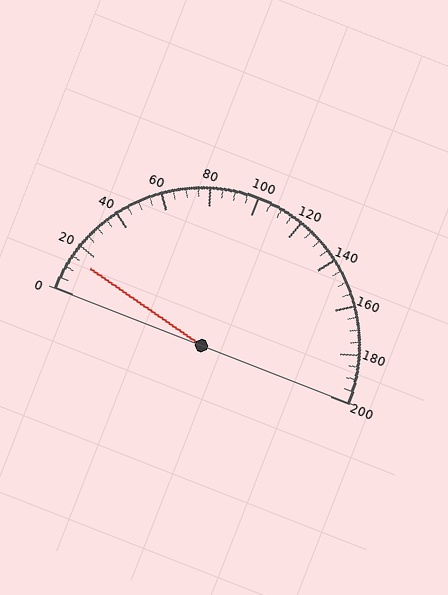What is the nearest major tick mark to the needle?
The nearest major tick mark is 20.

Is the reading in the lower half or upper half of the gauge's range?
The reading is in the lower half of the range (0 to 200).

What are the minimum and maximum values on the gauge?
The gauge ranges from 0 to 200.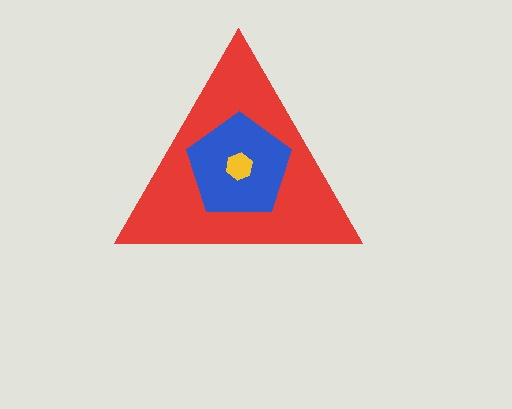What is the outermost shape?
The red triangle.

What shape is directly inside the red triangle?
The blue pentagon.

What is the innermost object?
The yellow hexagon.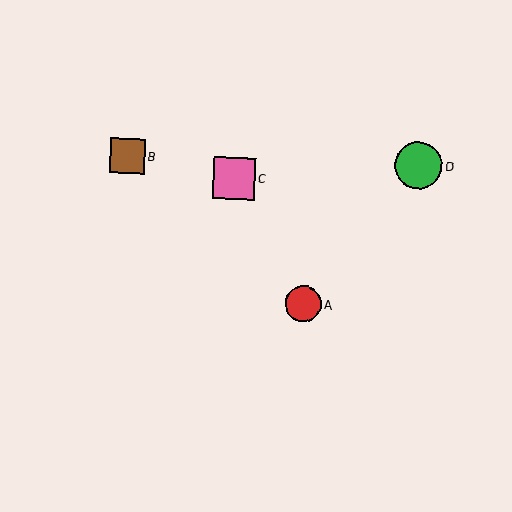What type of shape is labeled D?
Shape D is a green circle.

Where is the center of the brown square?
The center of the brown square is at (127, 156).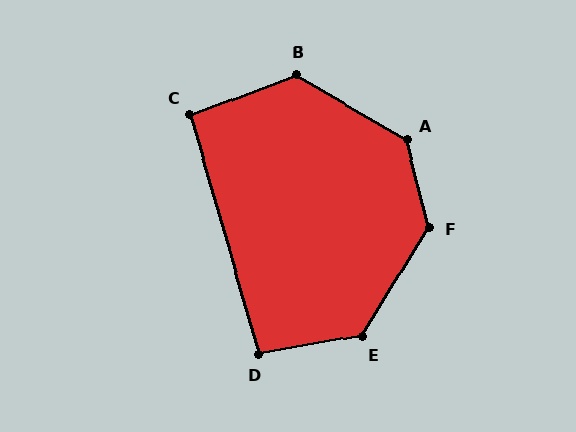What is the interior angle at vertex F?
Approximately 134 degrees (obtuse).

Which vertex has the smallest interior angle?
C, at approximately 94 degrees.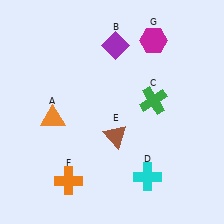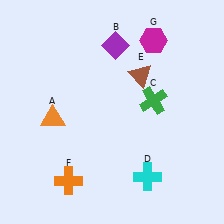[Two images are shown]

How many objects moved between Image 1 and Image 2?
1 object moved between the two images.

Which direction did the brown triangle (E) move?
The brown triangle (E) moved up.